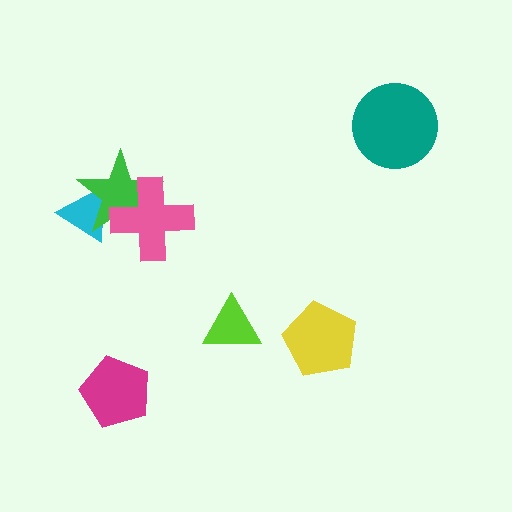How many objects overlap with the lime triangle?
0 objects overlap with the lime triangle.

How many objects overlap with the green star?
2 objects overlap with the green star.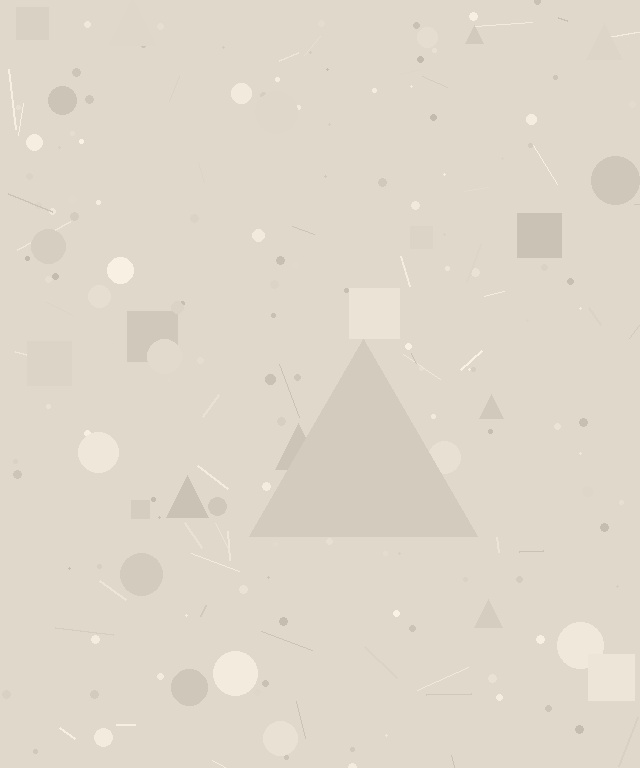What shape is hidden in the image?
A triangle is hidden in the image.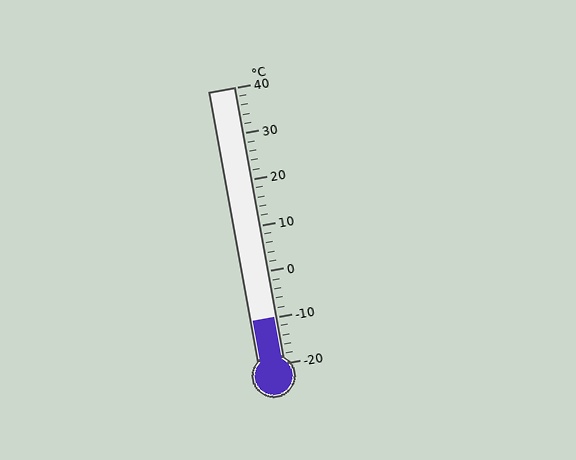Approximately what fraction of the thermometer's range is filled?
The thermometer is filled to approximately 15% of its range.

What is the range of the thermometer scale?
The thermometer scale ranges from -20°C to 40°C.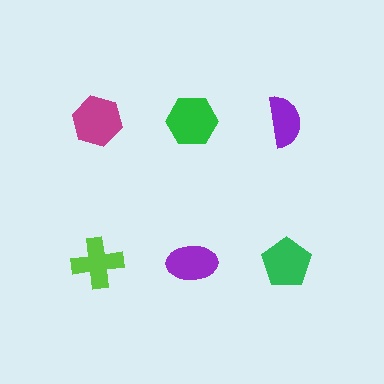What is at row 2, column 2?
A purple ellipse.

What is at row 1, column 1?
A magenta hexagon.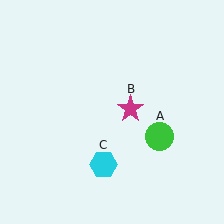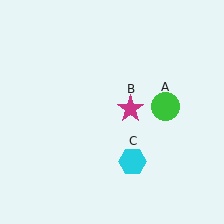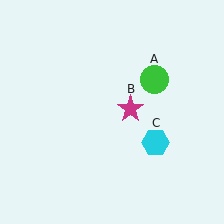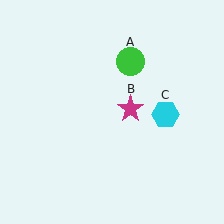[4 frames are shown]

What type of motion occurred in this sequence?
The green circle (object A), cyan hexagon (object C) rotated counterclockwise around the center of the scene.